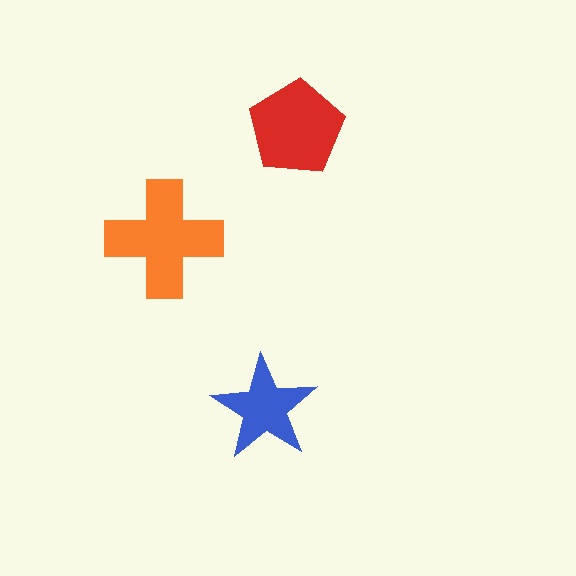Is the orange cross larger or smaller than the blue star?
Larger.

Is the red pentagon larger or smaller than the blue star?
Larger.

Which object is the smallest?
The blue star.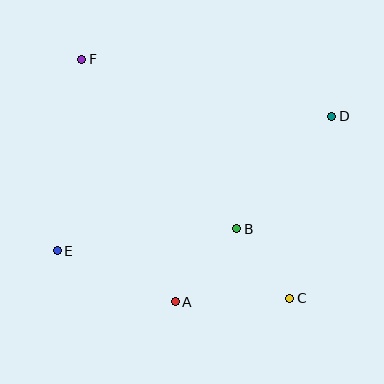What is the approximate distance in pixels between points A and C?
The distance between A and C is approximately 114 pixels.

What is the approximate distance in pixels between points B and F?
The distance between B and F is approximately 230 pixels.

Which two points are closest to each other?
Points B and C are closest to each other.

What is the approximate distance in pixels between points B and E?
The distance between B and E is approximately 181 pixels.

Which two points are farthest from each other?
Points C and F are farthest from each other.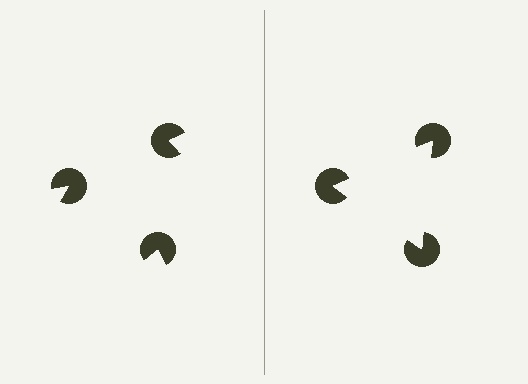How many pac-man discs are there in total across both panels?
6 — 3 on each side.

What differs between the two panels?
The pac-man discs are positioned identically on both sides; only the wedge orientations differ. On the right they align to a triangle; on the left they are misaligned.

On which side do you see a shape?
An illusory triangle appears on the right side. On the left side the wedge cuts are rotated, so no coherent shape forms.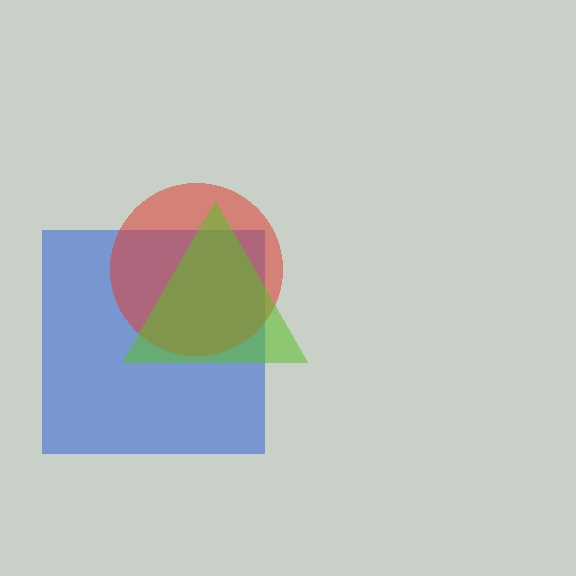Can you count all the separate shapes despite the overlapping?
Yes, there are 3 separate shapes.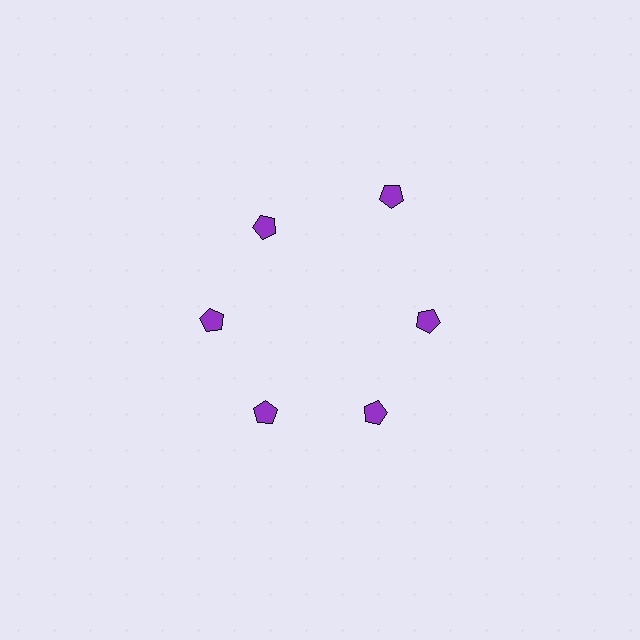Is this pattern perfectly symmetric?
No. The 6 purple pentagons are arranged in a ring, but one element near the 1 o'clock position is pushed outward from the center, breaking the 6-fold rotational symmetry.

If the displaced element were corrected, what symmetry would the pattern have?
It would have 6-fold rotational symmetry — the pattern would map onto itself every 60 degrees.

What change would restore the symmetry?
The symmetry would be restored by moving it inward, back onto the ring so that all 6 pentagons sit at equal angles and equal distance from the center.